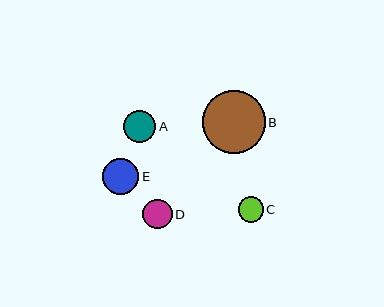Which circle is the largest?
Circle B is the largest with a size of approximately 63 pixels.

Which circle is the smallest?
Circle C is the smallest with a size of approximately 25 pixels.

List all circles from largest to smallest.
From largest to smallest: B, E, A, D, C.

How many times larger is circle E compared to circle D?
Circle E is approximately 1.2 times the size of circle D.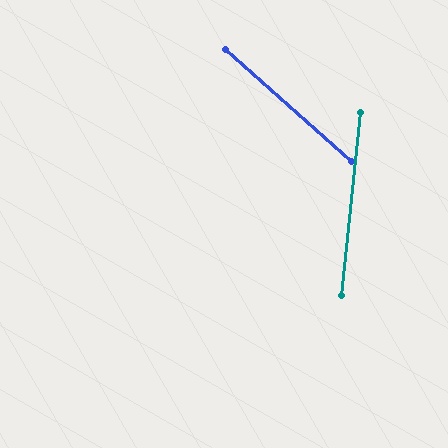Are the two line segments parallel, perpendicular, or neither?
Neither parallel nor perpendicular — they differ by about 54°.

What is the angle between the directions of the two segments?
Approximately 54 degrees.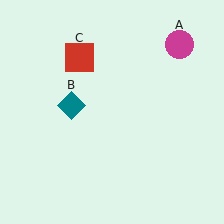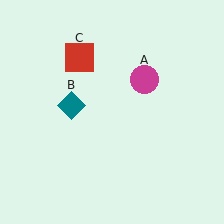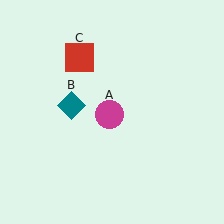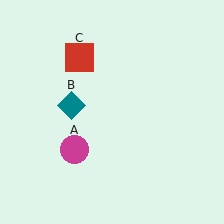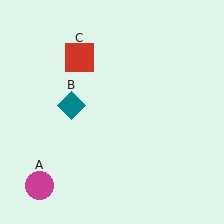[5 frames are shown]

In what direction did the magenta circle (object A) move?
The magenta circle (object A) moved down and to the left.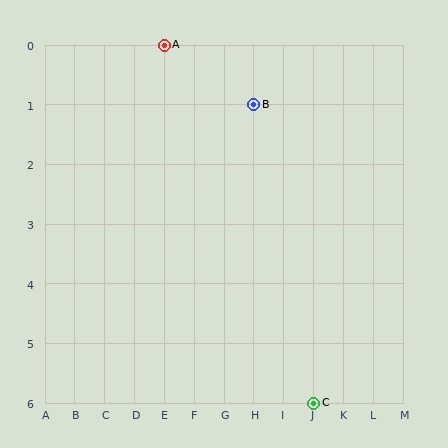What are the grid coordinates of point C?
Point C is at grid coordinates (J, 6).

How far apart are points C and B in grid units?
Points C and B are 2 columns and 5 rows apart (about 5.4 grid units diagonally).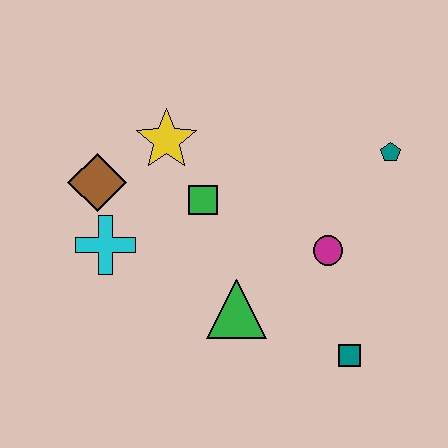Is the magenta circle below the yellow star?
Yes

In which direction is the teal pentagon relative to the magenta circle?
The teal pentagon is above the magenta circle.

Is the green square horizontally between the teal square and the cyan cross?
Yes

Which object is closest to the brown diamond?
The cyan cross is closest to the brown diamond.